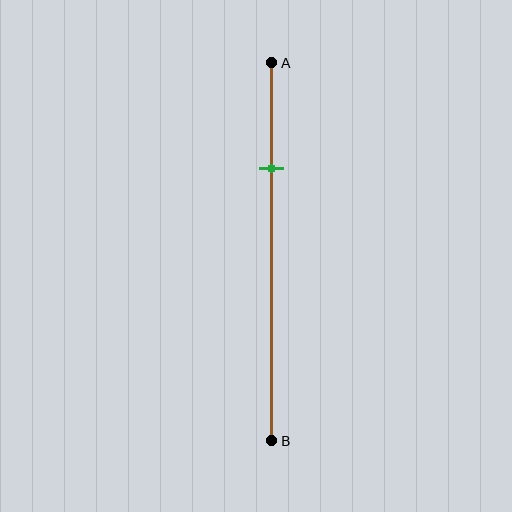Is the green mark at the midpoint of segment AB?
No, the mark is at about 30% from A, not at the 50% midpoint.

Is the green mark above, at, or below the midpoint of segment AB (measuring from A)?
The green mark is above the midpoint of segment AB.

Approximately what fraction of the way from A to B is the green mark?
The green mark is approximately 30% of the way from A to B.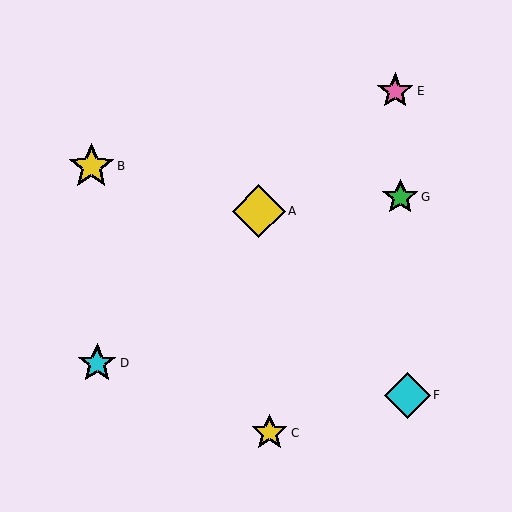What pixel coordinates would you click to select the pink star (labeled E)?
Click at (395, 91) to select the pink star E.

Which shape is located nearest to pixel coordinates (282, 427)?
The yellow star (labeled C) at (270, 433) is nearest to that location.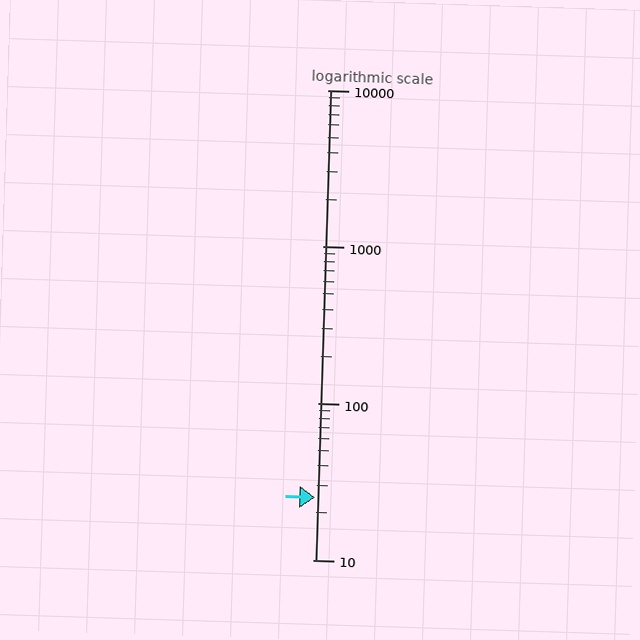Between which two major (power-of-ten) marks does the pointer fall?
The pointer is between 10 and 100.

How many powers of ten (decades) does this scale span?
The scale spans 3 decades, from 10 to 10000.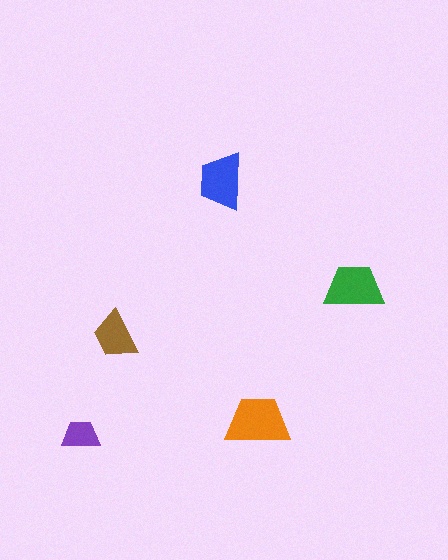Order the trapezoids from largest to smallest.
the orange one, the green one, the blue one, the brown one, the purple one.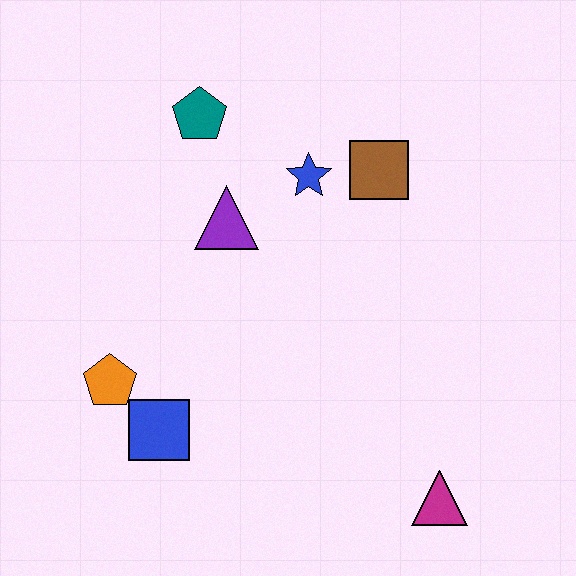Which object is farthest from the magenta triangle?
The teal pentagon is farthest from the magenta triangle.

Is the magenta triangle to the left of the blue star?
No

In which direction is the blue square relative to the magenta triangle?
The blue square is to the left of the magenta triangle.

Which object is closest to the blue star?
The brown square is closest to the blue star.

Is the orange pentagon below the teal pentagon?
Yes